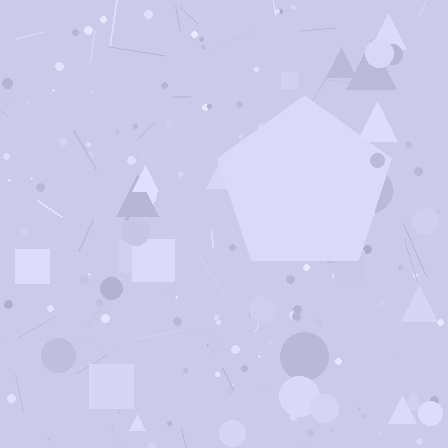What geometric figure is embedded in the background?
A pentagon is embedded in the background.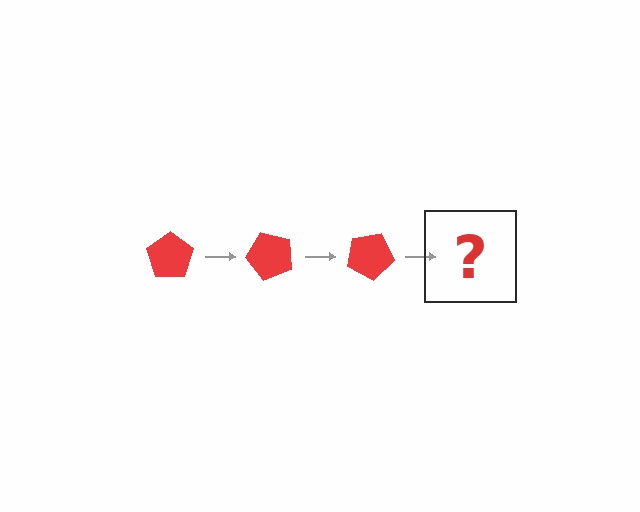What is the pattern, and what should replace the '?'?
The pattern is that the pentagon rotates 50 degrees each step. The '?' should be a red pentagon rotated 150 degrees.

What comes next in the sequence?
The next element should be a red pentagon rotated 150 degrees.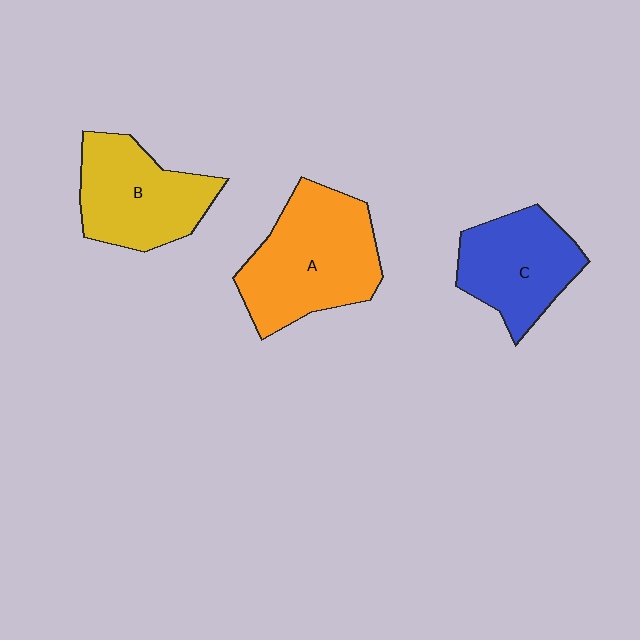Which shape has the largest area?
Shape A (orange).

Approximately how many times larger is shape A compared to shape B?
Approximately 1.3 times.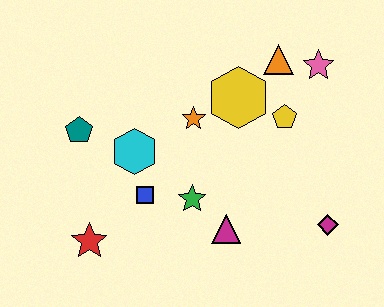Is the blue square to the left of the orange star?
Yes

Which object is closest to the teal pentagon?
The cyan hexagon is closest to the teal pentagon.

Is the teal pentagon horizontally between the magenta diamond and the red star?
No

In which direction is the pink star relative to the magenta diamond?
The pink star is above the magenta diamond.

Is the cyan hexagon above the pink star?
No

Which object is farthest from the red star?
The pink star is farthest from the red star.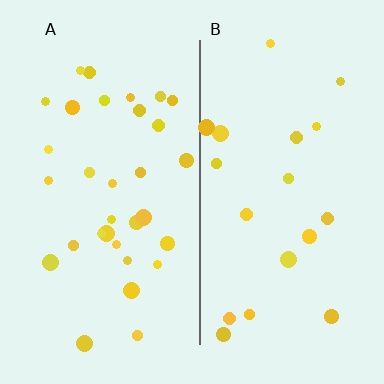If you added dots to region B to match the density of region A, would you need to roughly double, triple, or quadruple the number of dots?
Approximately double.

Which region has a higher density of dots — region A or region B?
A (the left).